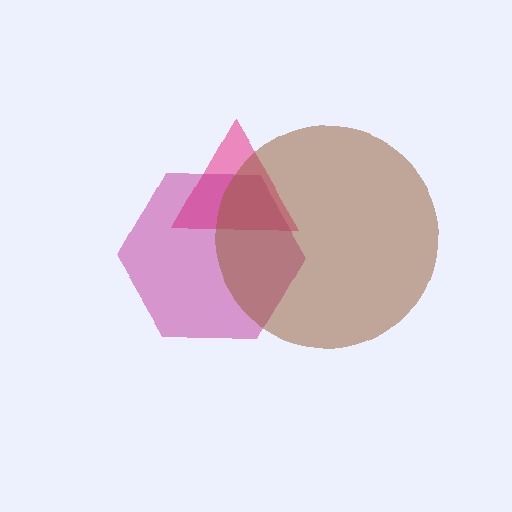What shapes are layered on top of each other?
The layered shapes are: a pink triangle, a magenta hexagon, a brown circle.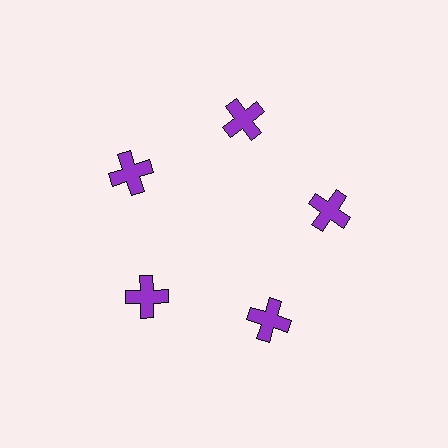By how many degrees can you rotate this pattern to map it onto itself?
The pattern maps onto itself every 72 degrees of rotation.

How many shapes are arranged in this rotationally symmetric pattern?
There are 5 shapes, arranged in 5 groups of 1.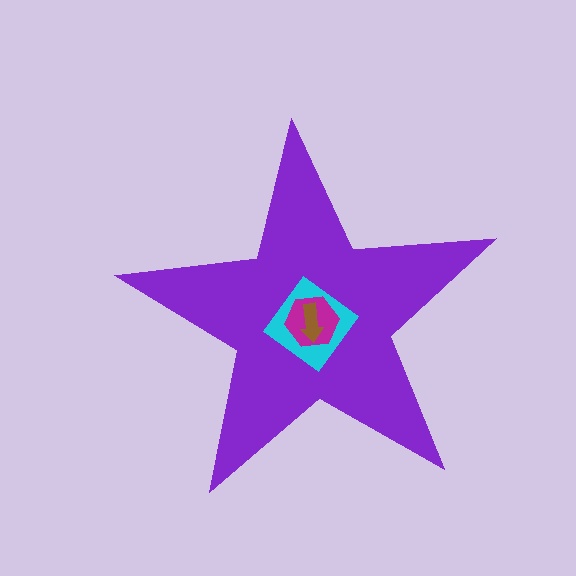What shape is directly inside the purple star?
The cyan diamond.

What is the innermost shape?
The brown arrow.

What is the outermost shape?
The purple star.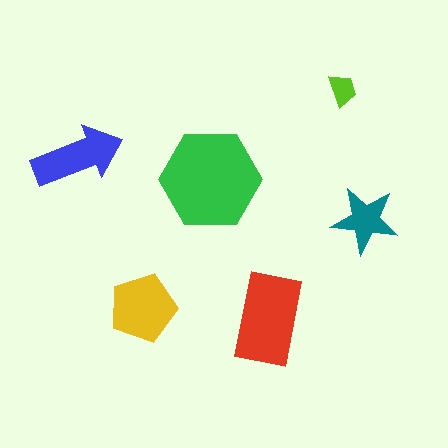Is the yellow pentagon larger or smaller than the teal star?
Larger.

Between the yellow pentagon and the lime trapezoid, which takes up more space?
The yellow pentagon.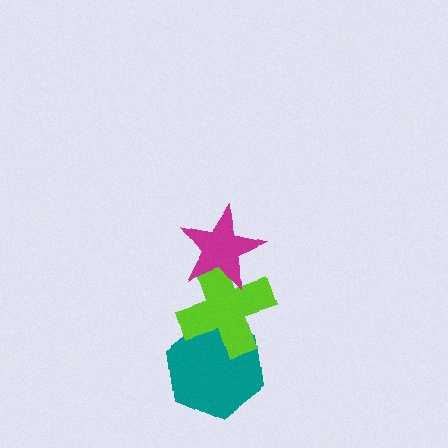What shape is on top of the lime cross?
The magenta star is on top of the lime cross.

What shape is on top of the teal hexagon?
The lime cross is on top of the teal hexagon.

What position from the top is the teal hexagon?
The teal hexagon is 3rd from the top.